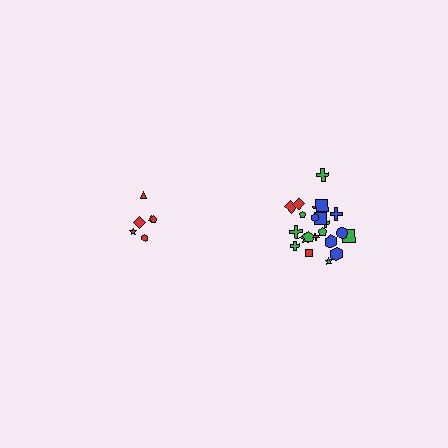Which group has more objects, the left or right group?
The right group.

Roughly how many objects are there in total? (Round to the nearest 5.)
Roughly 30 objects in total.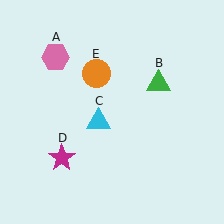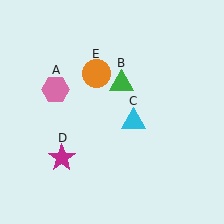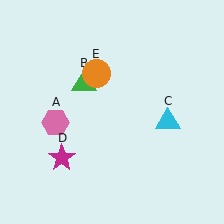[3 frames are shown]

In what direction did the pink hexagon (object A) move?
The pink hexagon (object A) moved down.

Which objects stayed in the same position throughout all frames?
Magenta star (object D) and orange circle (object E) remained stationary.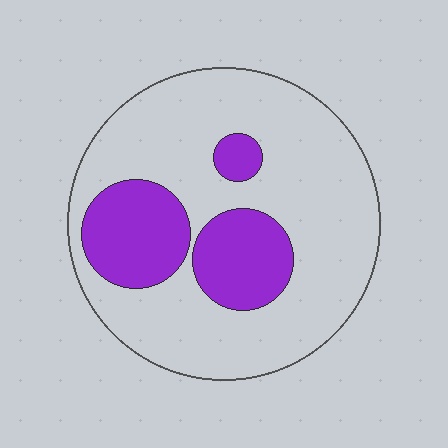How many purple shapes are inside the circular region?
3.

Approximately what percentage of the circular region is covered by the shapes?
Approximately 25%.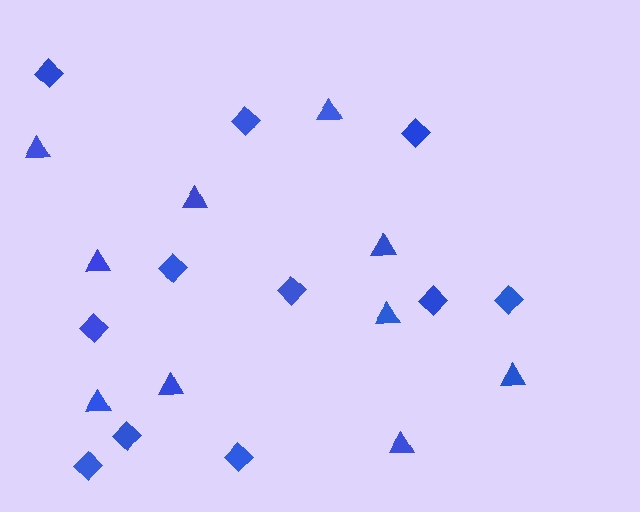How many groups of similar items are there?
There are 2 groups: one group of triangles (10) and one group of diamonds (11).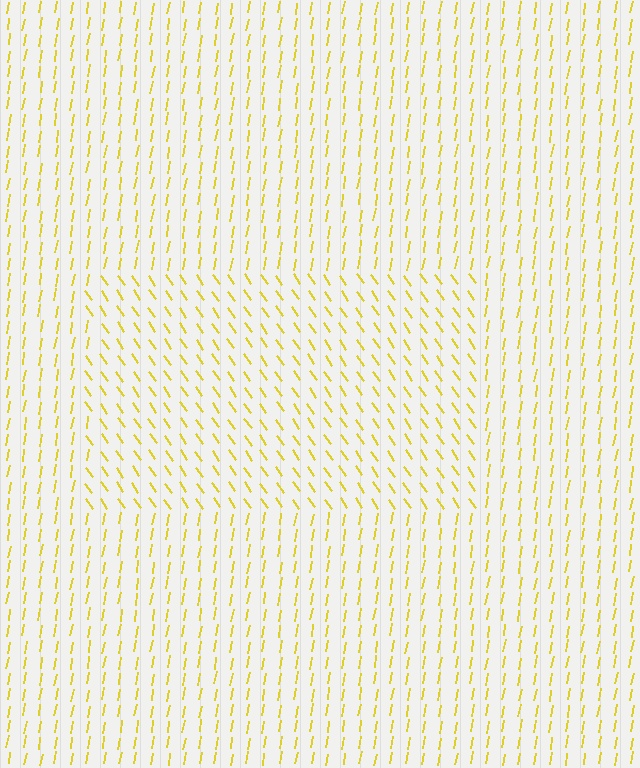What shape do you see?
I see a rectangle.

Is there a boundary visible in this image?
Yes, there is a texture boundary formed by a change in line orientation.